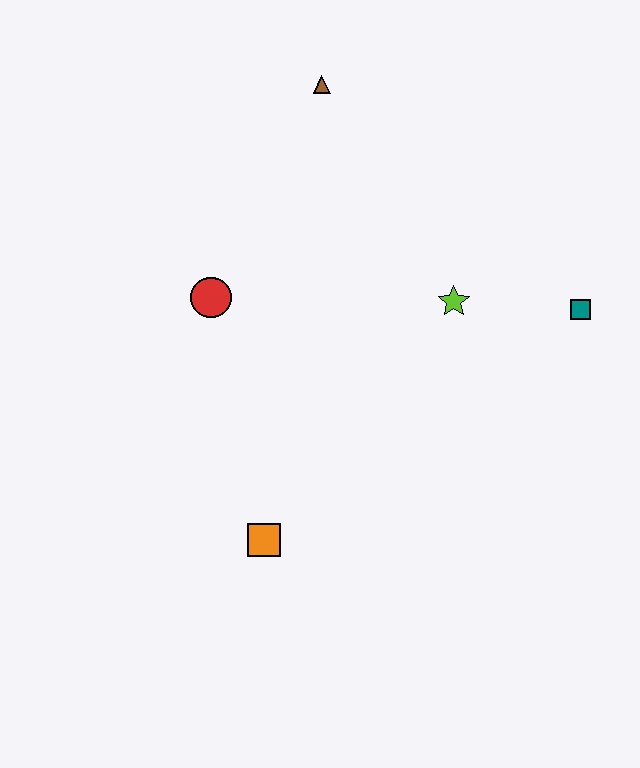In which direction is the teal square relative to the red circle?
The teal square is to the right of the red circle.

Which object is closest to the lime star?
The teal square is closest to the lime star.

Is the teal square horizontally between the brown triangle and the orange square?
No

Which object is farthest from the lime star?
The orange square is farthest from the lime star.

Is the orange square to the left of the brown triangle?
Yes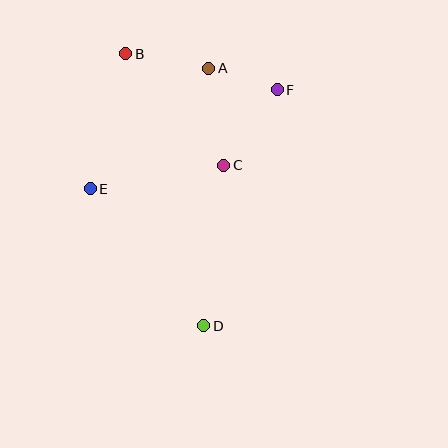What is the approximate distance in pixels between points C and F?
The distance between C and F is approximately 93 pixels.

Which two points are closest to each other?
Points A and F are closest to each other.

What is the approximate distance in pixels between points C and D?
The distance between C and D is approximately 162 pixels.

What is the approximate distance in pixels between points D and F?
The distance between D and F is approximately 247 pixels.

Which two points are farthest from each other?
Points B and D are farthest from each other.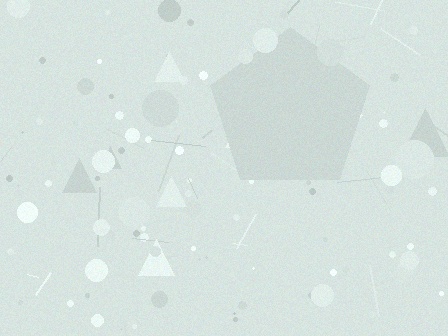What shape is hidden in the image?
A pentagon is hidden in the image.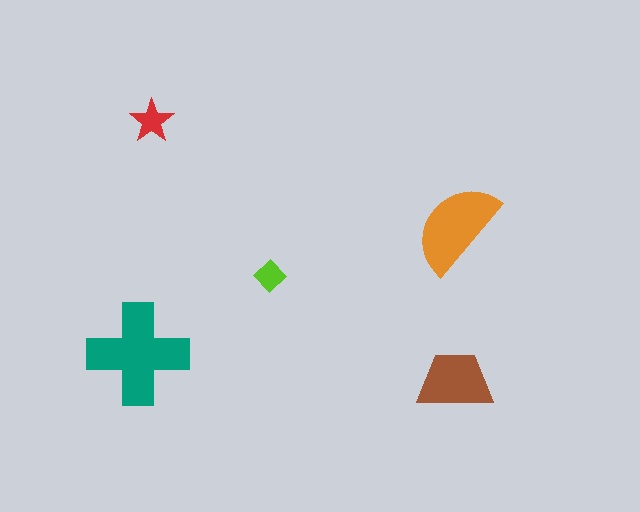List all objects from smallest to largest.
The lime diamond, the red star, the brown trapezoid, the orange semicircle, the teal cross.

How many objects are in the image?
There are 5 objects in the image.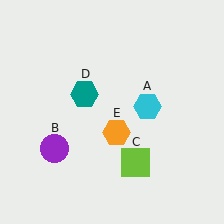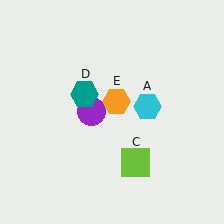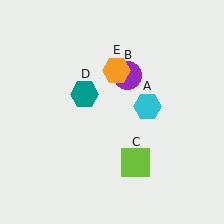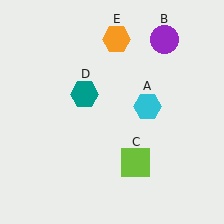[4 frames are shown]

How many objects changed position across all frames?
2 objects changed position: purple circle (object B), orange hexagon (object E).